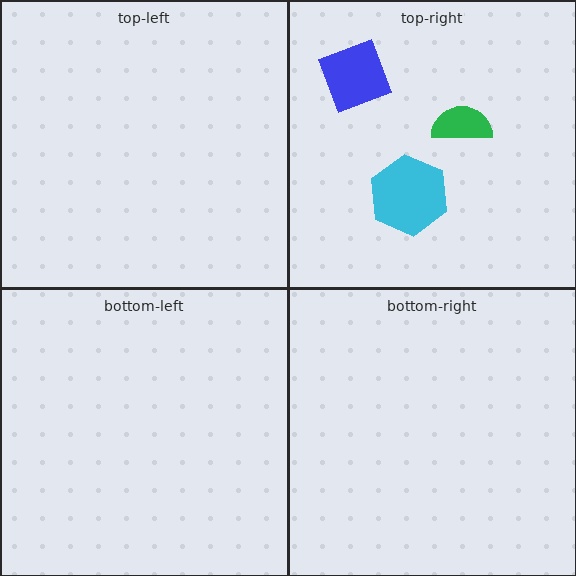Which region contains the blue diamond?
The top-right region.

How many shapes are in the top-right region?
3.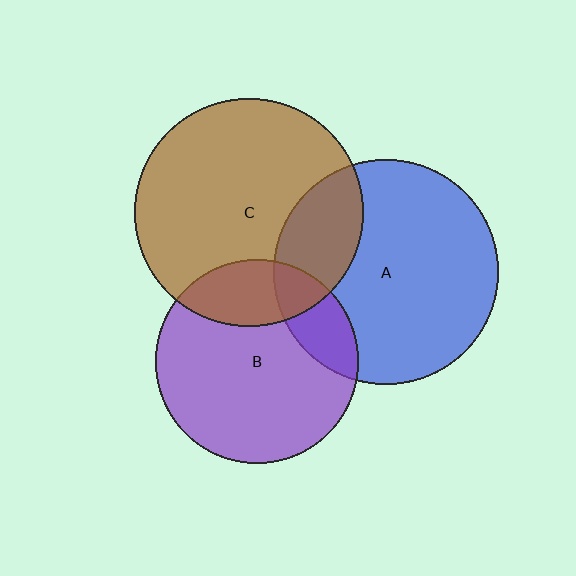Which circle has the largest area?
Circle C (brown).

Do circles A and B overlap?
Yes.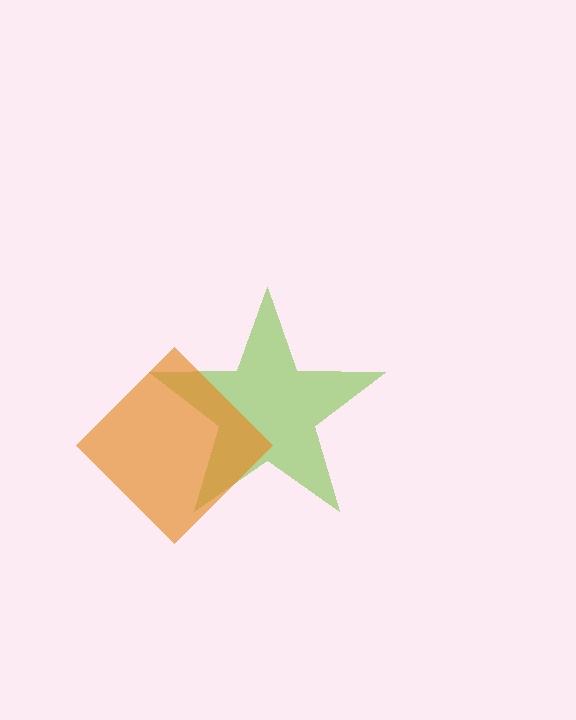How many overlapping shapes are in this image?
There are 2 overlapping shapes in the image.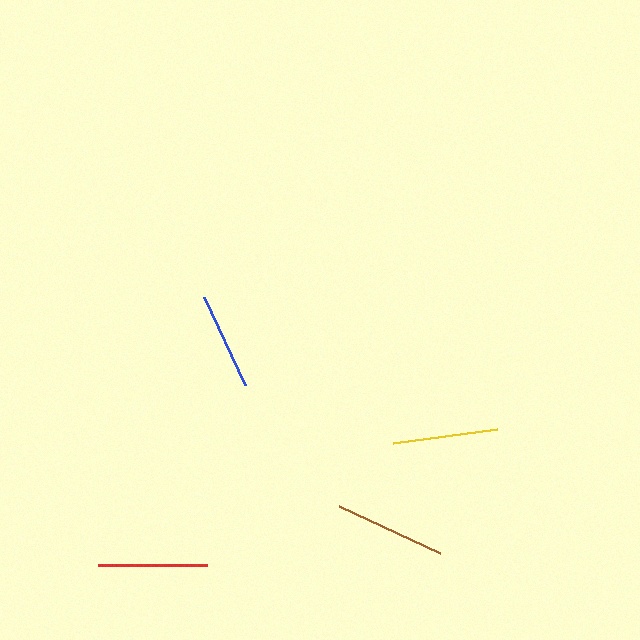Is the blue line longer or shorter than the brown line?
The brown line is longer than the blue line.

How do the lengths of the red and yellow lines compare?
The red and yellow lines are approximately the same length.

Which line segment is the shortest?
The blue line is the shortest at approximately 97 pixels.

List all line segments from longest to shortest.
From longest to shortest: brown, red, yellow, blue.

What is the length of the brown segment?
The brown segment is approximately 112 pixels long.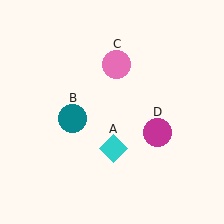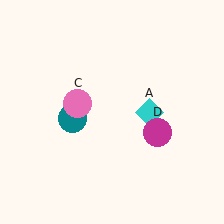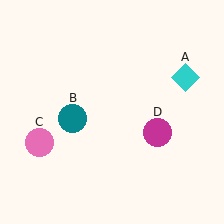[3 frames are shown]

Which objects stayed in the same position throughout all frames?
Teal circle (object B) and magenta circle (object D) remained stationary.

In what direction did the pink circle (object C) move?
The pink circle (object C) moved down and to the left.